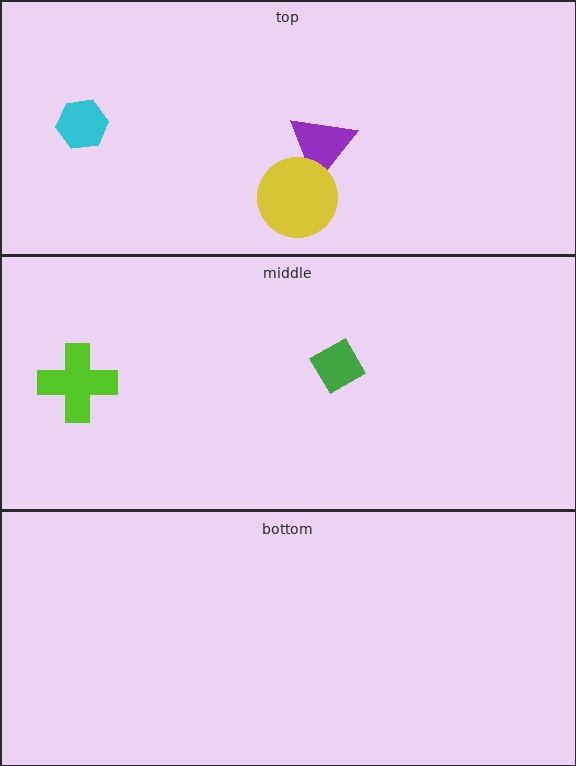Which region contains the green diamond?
The middle region.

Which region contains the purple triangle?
The top region.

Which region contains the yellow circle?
The top region.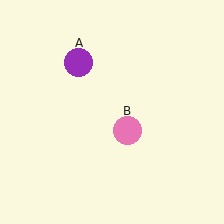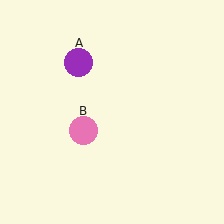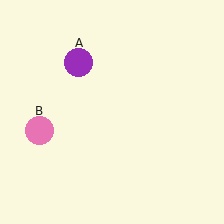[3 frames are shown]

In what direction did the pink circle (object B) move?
The pink circle (object B) moved left.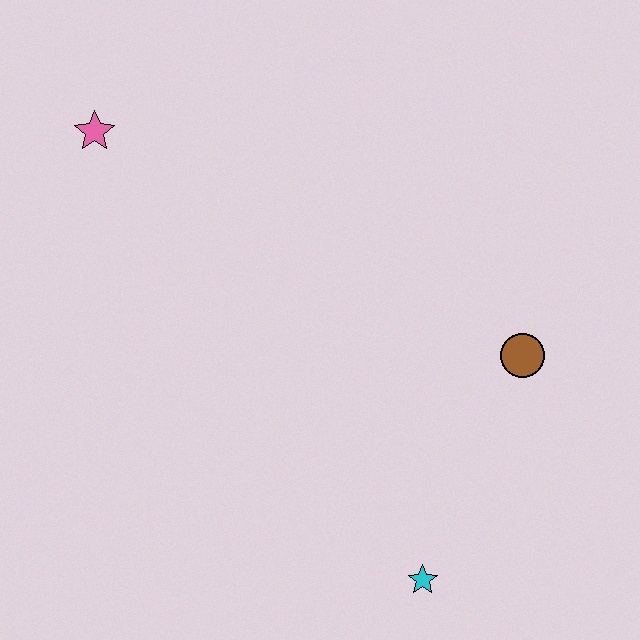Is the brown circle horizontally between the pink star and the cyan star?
No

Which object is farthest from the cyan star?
The pink star is farthest from the cyan star.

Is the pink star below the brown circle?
No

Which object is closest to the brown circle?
The cyan star is closest to the brown circle.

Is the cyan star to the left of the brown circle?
Yes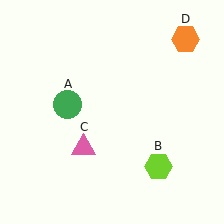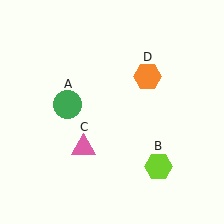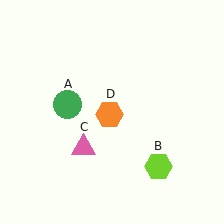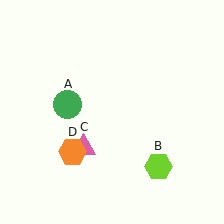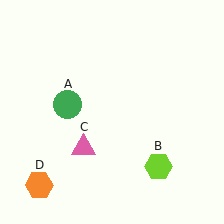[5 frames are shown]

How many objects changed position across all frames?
1 object changed position: orange hexagon (object D).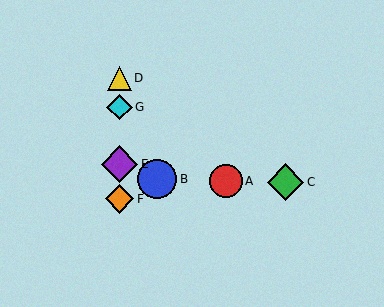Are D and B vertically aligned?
No, D is at x≈119 and B is at x≈157.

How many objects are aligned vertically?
4 objects (D, E, F, G) are aligned vertically.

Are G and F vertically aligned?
Yes, both are at x≈119.